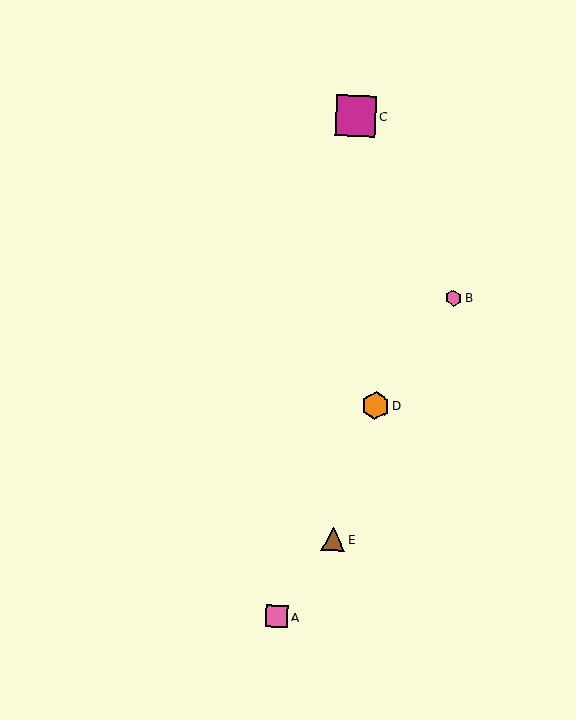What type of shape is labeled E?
Shape E is a brown triangle.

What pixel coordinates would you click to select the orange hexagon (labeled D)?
Click at (376, 406) to select the orange hexagon D.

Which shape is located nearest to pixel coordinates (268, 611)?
The pink square (labeled A) at (277, 616) is nearest to that location.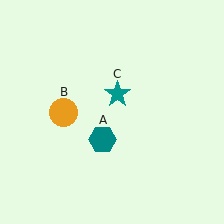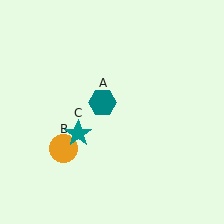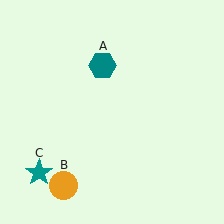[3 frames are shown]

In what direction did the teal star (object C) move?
The teal star (object C) moved down and to the left.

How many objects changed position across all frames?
3 objects changed position: teal hexagon (object A), orange circle (object B), teal star (object C).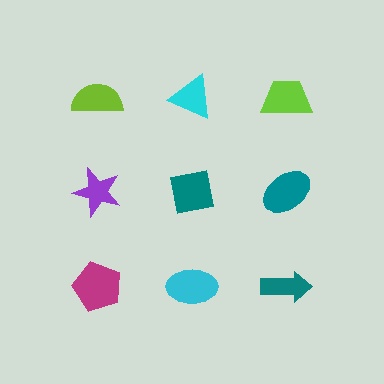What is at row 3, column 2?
A cyan ellipse.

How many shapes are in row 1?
3 shapes.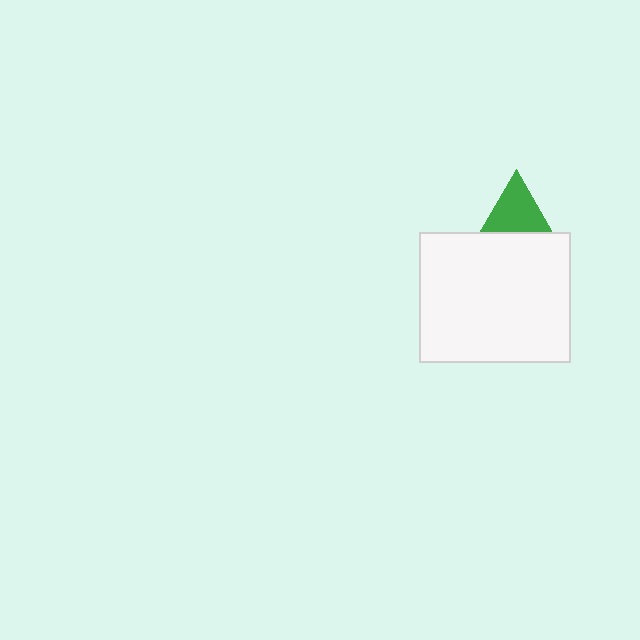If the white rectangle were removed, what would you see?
You would see the complete green triangle.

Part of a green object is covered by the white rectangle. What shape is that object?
It is a triangle.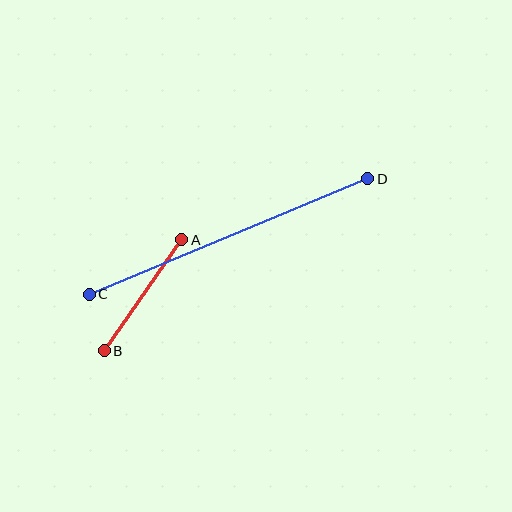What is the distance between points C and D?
The distance is approximately 302 pixels.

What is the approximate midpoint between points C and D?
The midpoint is at approximately (229, 236) pixels.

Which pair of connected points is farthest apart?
Points C and D are farthest apart.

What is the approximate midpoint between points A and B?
The midpoint is at approximately (143, 295) pixels.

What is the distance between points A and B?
The distance is approximately 135 pixels.